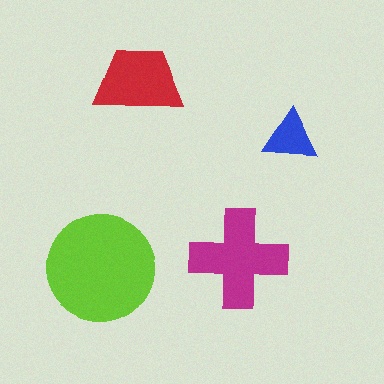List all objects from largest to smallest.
The lime circle, the magenta cross, the red trapezoid, the blue triangle.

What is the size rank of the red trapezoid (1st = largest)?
3rd.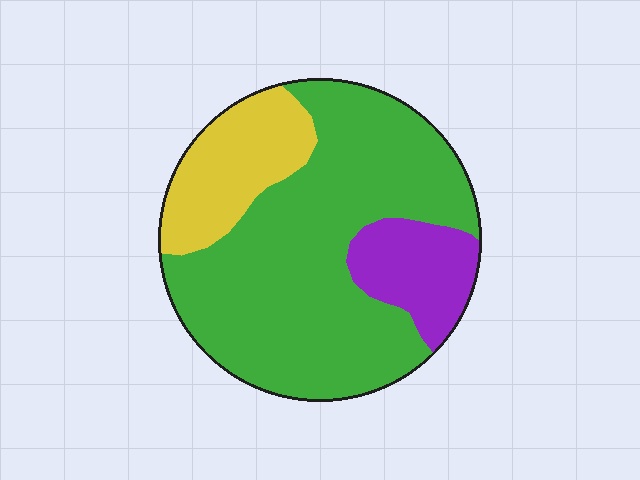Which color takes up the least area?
Purple, at roughly 15%.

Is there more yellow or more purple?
Yellow.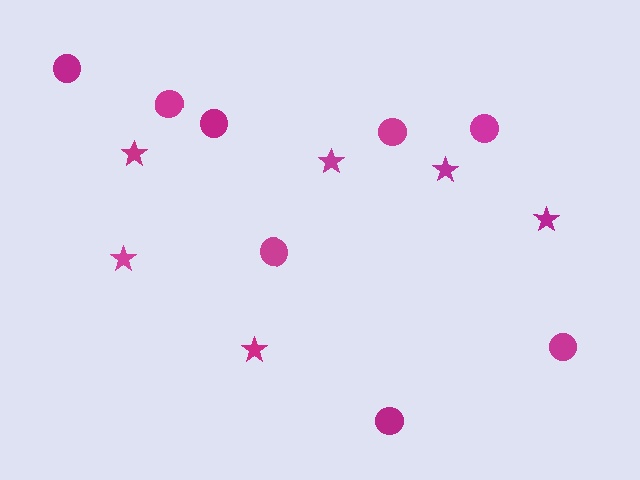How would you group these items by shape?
There are 2 groups: one group of circles (8) and one group of stars (6).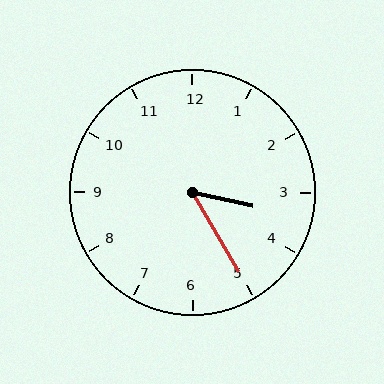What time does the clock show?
3:25.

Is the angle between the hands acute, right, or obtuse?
It is acute.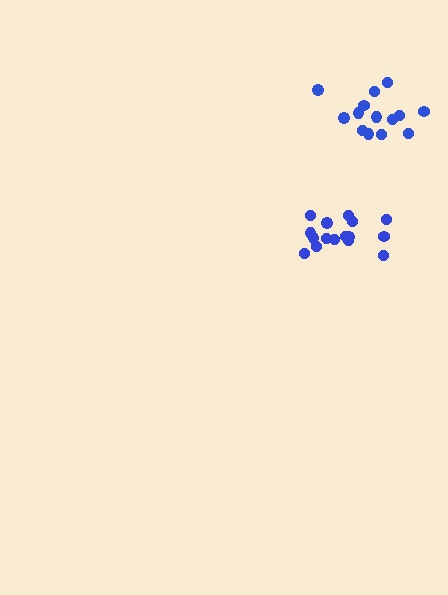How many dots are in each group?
Group 1: 14 dots, Group 2: 16 dots (30 total).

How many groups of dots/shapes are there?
There are 2 groups.